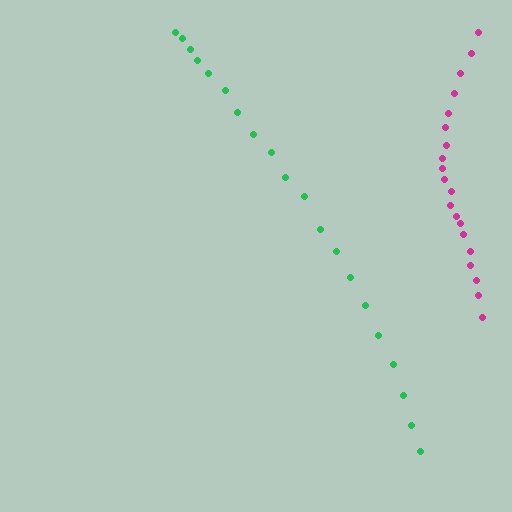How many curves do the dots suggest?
There are 2 distinct paths.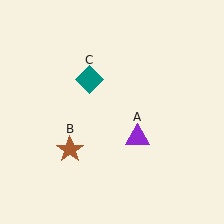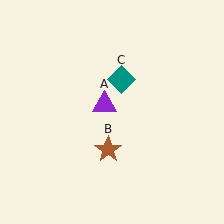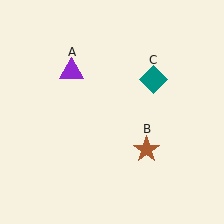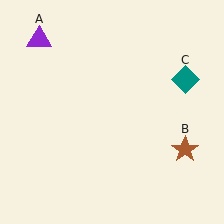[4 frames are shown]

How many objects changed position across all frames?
3 objects changed position: purple triangle (object A), brown star (object B), teal diamond (object C).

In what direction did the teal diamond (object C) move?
The teal diamond (object C) moved right.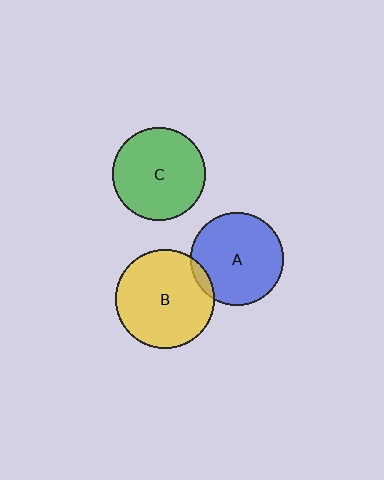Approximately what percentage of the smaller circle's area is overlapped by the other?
Approximately 5%.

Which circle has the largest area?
Circle B (yellow).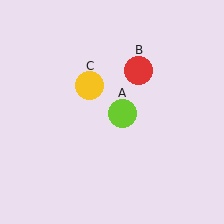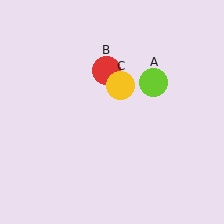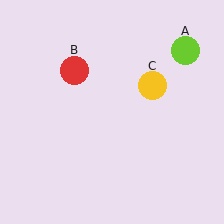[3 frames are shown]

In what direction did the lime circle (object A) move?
The lime circle (object A) moved up and to the right.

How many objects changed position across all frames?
3 objects changed position: lime circle (object A), red circle (object B), yellow circle (object C).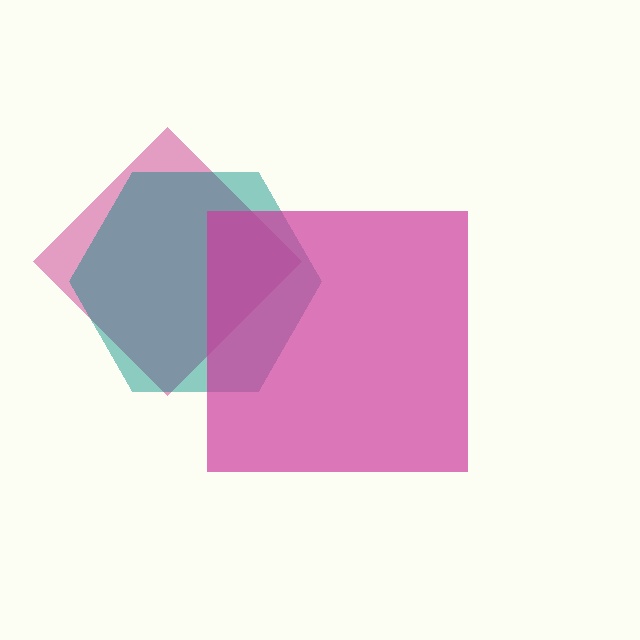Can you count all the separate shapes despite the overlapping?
Yes, there are 3 separate shapes.